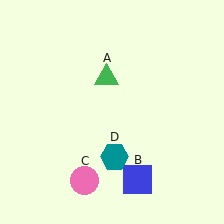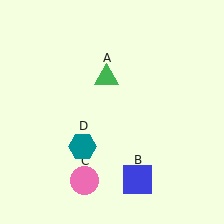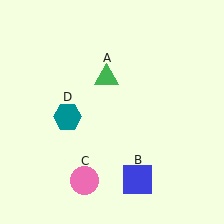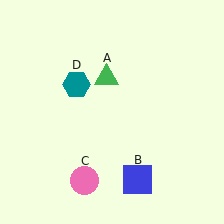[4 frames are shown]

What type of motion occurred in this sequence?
The teal hexagon (object D) rotated clockwise around the center of the scene.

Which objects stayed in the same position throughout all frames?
Green triangle (object A) and blue square (object B) and pink circle (object C) remained stationary.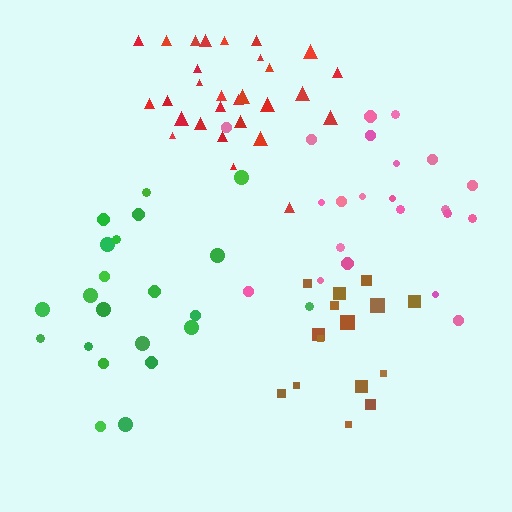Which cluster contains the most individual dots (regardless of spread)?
Red (29).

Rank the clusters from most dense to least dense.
red, green, pink, brown.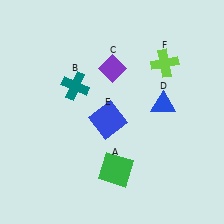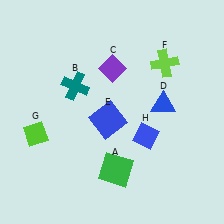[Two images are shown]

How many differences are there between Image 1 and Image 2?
There are 2 differences between the two images.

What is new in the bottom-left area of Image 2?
A lime diamond (G) was added in the bottom-left area of Image 2.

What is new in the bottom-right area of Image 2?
A blue diamond (H) was added in the bottom-right area of Image 2.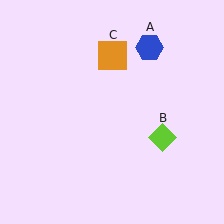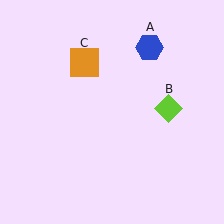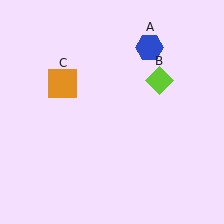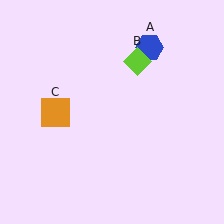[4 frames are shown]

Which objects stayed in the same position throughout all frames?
Blue hexagon (object A) remained stationary.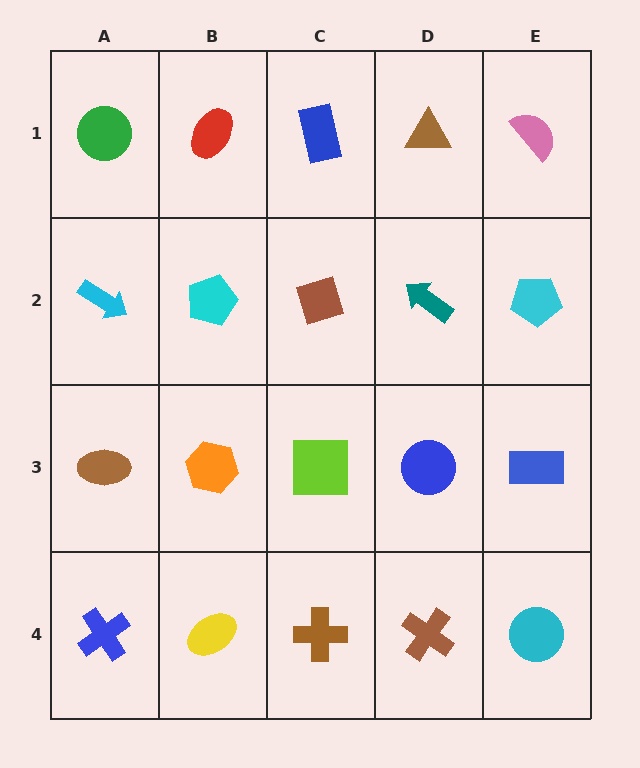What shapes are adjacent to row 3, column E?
A cyan pentagon (row 2, column E), a cyan circle (row 4, column E), a blue circle (row 3, column D).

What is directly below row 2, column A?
A brown ellipse.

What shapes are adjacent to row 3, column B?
A cyan pentagon (row 2, column B), a yellow ellipse (row 4, column B), a brown ellipse (row 3, column A), a lime square (row 3, column C).